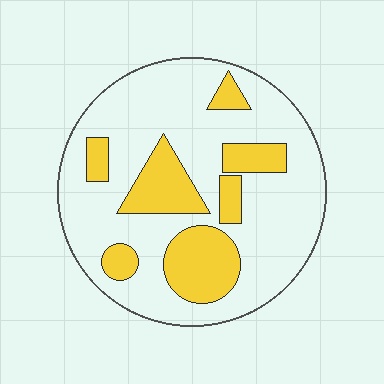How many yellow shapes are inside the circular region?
7.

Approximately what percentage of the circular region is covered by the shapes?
Approximately 25%.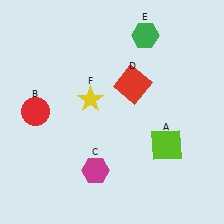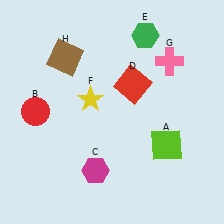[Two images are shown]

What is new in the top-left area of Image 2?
A brown square (H) was added in the top-left area of Image 2.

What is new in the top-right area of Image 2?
A pink cross (G) was added in the top-right area of Image 2.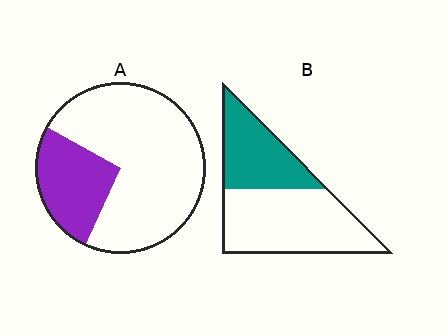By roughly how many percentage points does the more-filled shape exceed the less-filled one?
By roughly 15 percentage points (B over A).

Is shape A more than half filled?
No.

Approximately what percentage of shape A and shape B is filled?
A is approximately 25% and B is approximately 40%.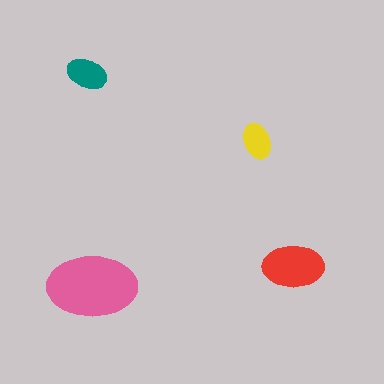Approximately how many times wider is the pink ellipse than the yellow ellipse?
About 2.5 times wider.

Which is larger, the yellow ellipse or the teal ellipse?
The teal one.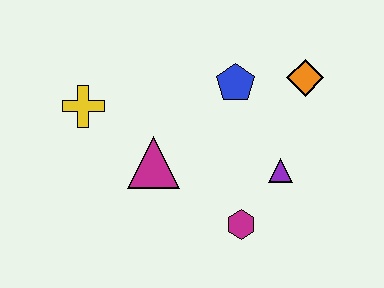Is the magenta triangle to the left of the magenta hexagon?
Yes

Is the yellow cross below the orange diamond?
Yes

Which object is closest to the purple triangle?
The magenta hexagon is closest to the purple triangle.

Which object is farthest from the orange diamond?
The yellow cross is farthest from the orange diamond.